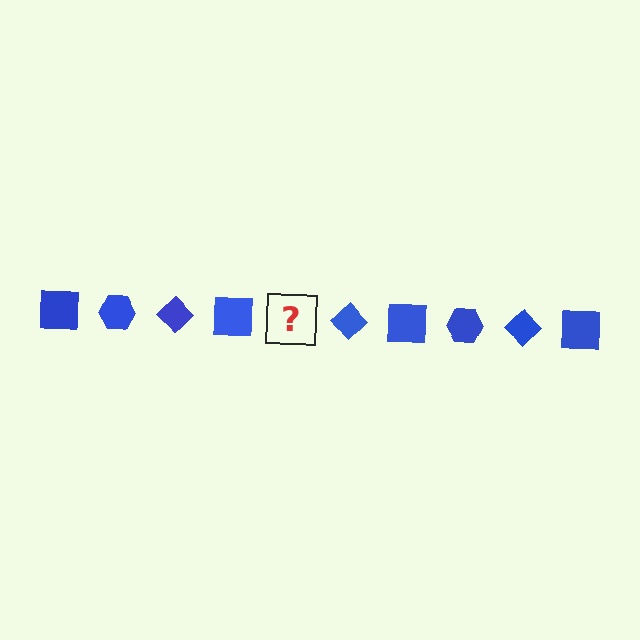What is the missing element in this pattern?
The missing element is a blue hexagon.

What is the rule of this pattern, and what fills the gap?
The rule is that the pattern cycles through square, hexagon, diamond shapes in blue. The gap should be filled with a blue hexagon.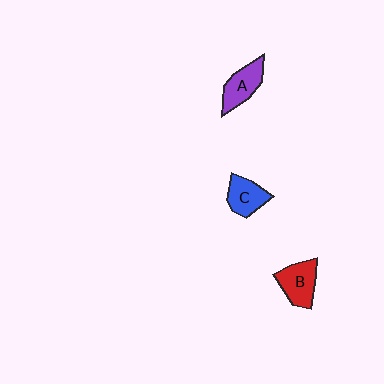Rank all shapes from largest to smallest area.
From largest to smallest: B (red), A (purple), C (blue).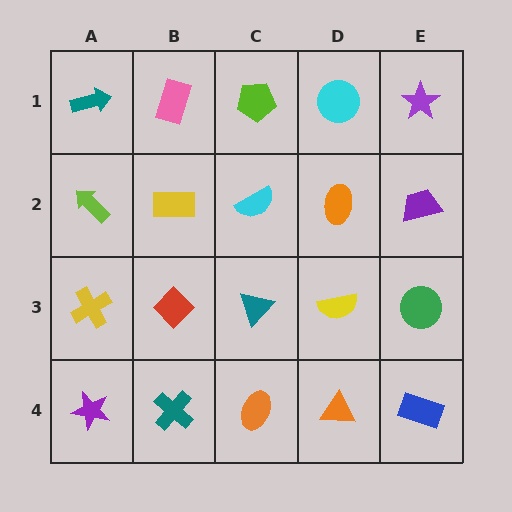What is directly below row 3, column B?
A teal cross.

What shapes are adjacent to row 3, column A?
A lime arrow (row 2, column A), a purple star (row 4, column A), a red diamond (row 3, column B).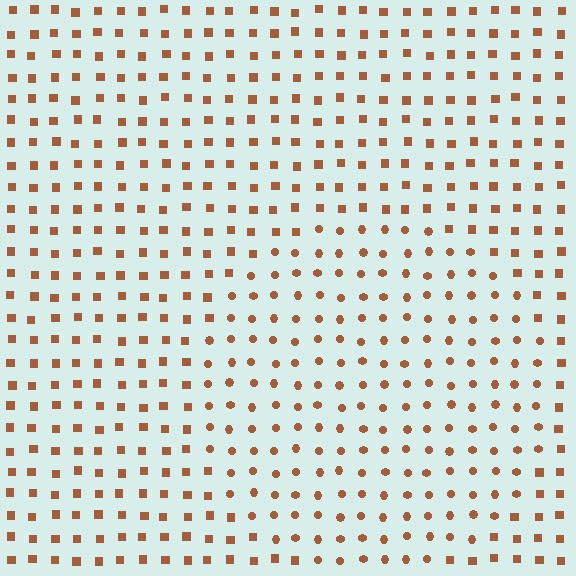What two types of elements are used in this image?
The image uses circles inside the circle region and squares outside it.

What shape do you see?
I see a circle.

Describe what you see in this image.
The image is filled with small brown elements arranged in a uniform grid. A circle-shaped region contains circles, while the surrounding area contains squares. The boundary is defined purely by the change in element shape.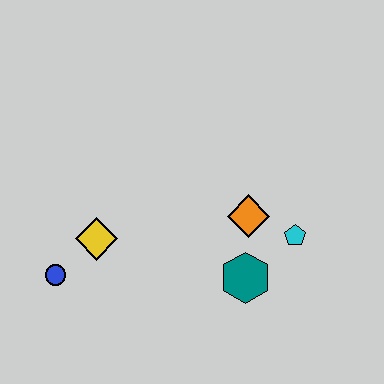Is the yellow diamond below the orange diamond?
Yes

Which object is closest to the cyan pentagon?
The orange diamond is closest to the cyan pentagon.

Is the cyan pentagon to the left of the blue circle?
No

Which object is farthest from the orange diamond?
The blue circle is farthest from the orange diamond.